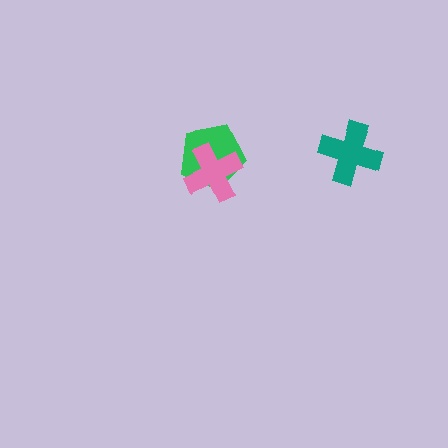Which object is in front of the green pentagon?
The pink cross is in front of the green pentagon.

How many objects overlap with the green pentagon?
1 object overlaps with the green pentagon.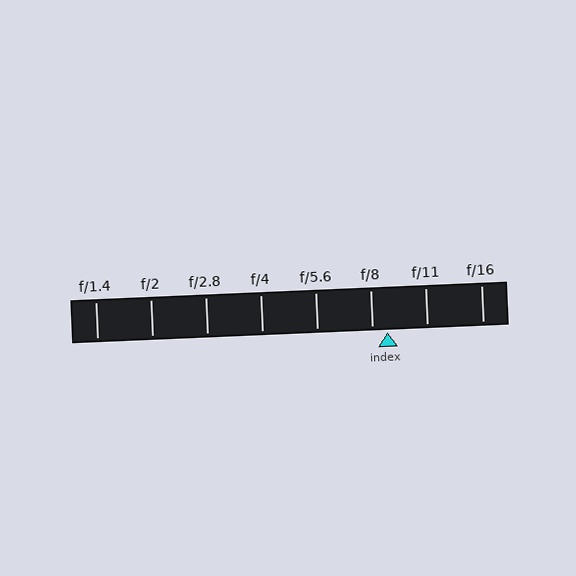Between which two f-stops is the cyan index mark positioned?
The index mark is between f/8 and f/11.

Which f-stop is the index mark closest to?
The index mark is closest to f/8.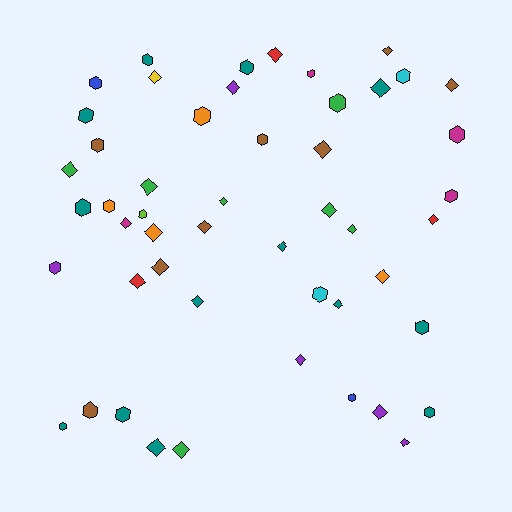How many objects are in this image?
There are 50 objects.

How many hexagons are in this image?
There are 23 hexagons.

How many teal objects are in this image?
There are 13 teal objects.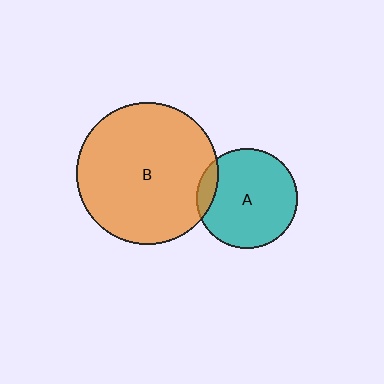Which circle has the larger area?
Circle B (orange).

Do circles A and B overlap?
Yes.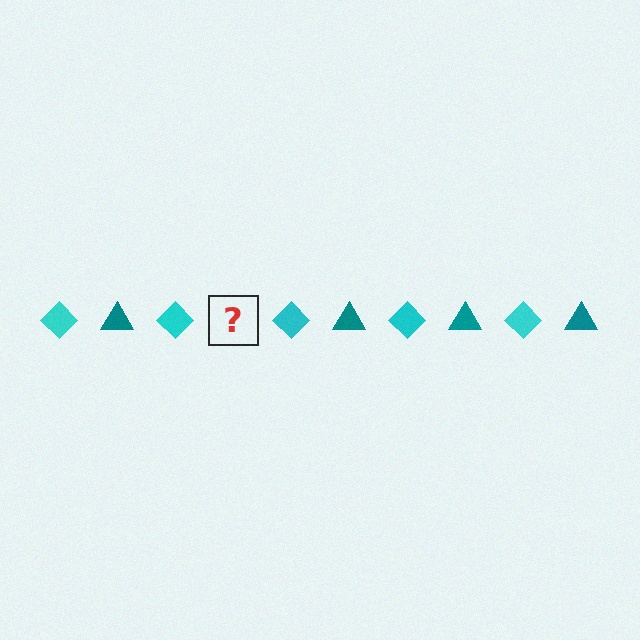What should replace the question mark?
The question mark should be replaced with a teal triangle.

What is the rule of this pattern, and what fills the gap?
The rule is that the pattern alternates between cyan diamond and teal triangle. The gap should be filled with a teal triangle.